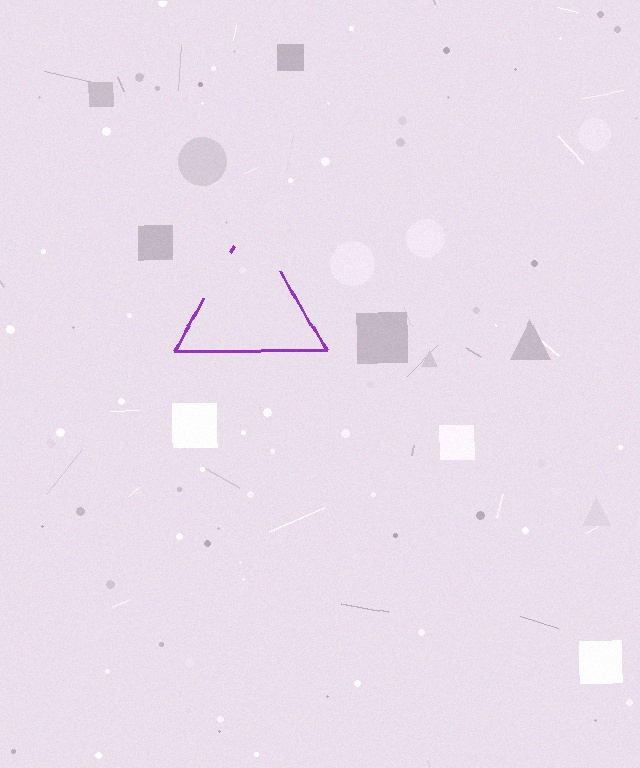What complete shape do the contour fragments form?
The contour fragments form a triangle.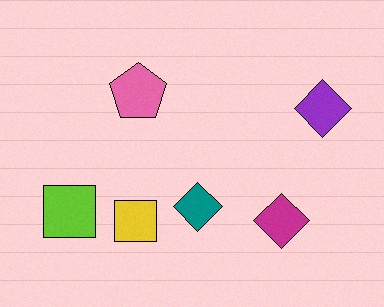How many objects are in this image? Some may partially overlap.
There are 6 objects.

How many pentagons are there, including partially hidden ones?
There is 1 pentagon.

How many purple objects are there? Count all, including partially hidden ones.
There is 1 purple object.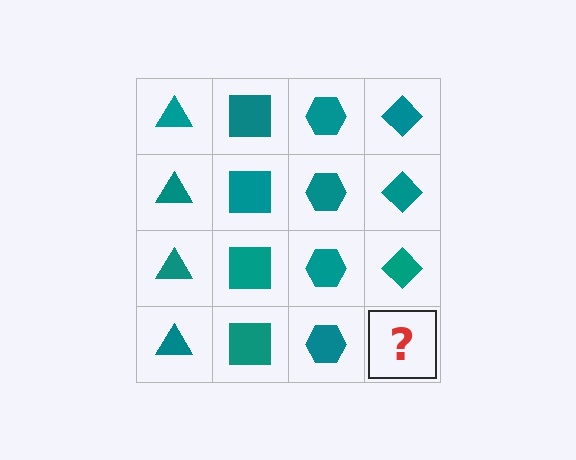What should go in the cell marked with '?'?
The missing cell should contain a teal diamond.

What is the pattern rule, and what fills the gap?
The rule is that each column has a consistent shape. The gap should be filled with a teal diamond.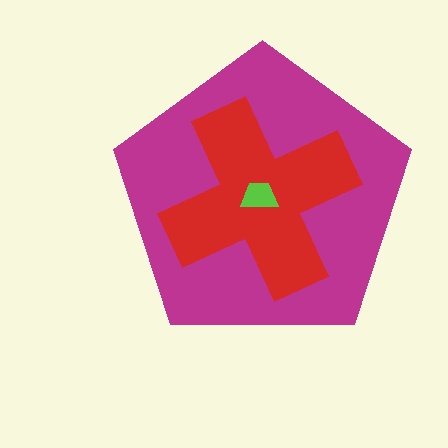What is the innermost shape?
The lime trapezoid.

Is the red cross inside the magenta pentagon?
Yes.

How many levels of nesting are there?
3.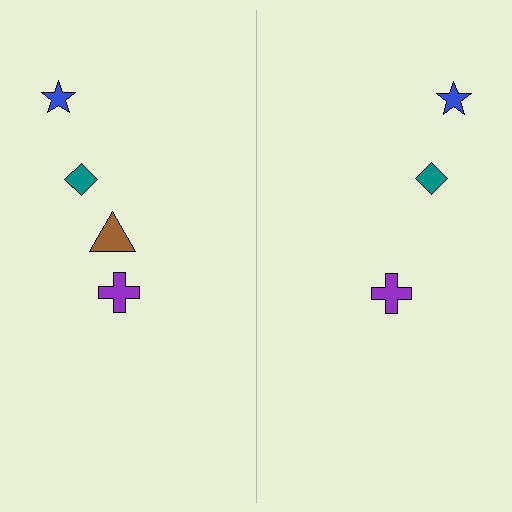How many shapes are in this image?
There are 7 shapes in this image.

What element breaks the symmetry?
A brown triangle is missing from the right side.